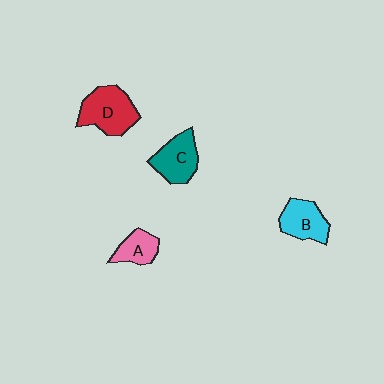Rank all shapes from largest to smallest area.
From largest to smallest: D (red), C (teal), B (cyan), A (pink).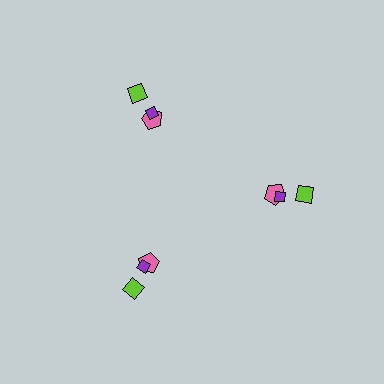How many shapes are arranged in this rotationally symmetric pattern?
There are 9 shapes, arranged in 3 groups of 3.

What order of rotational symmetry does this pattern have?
This pattern has 3-fold rotational symmetry.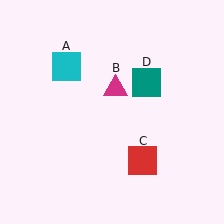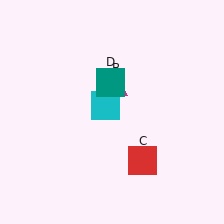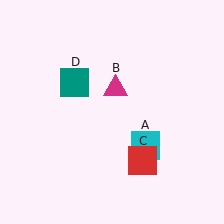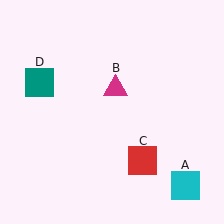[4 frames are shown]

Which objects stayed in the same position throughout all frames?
Magenta triangle (object B) and red square (object C) remained stationary.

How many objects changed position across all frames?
2 objects changed position: cyan square (object A), teal square (object D).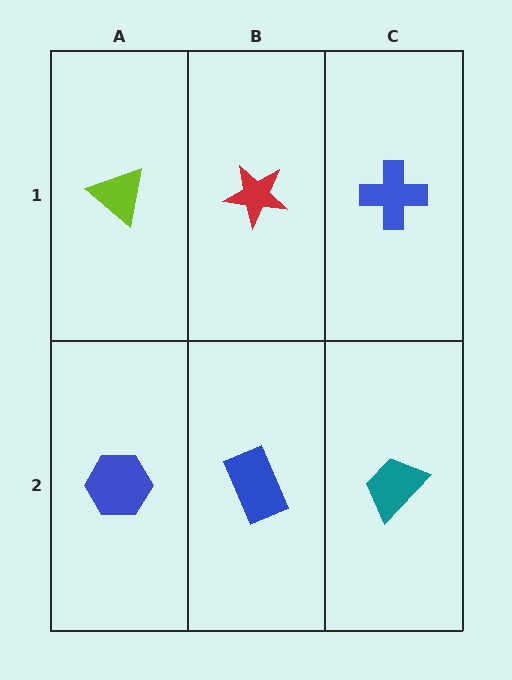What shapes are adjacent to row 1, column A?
A blue hexagon (row 2, column A), a red star (row 1, column B).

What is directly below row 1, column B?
A blue rectangle.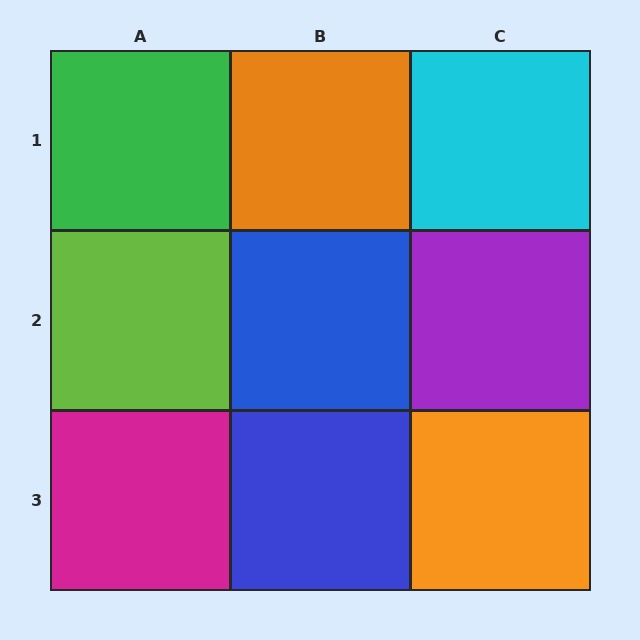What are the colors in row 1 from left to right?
Green, orange, cyan.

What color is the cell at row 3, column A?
Magenta.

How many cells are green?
1 cell is green.